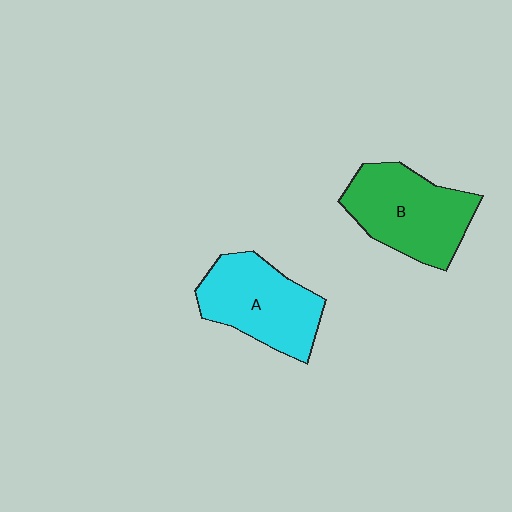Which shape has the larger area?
Shape B (green).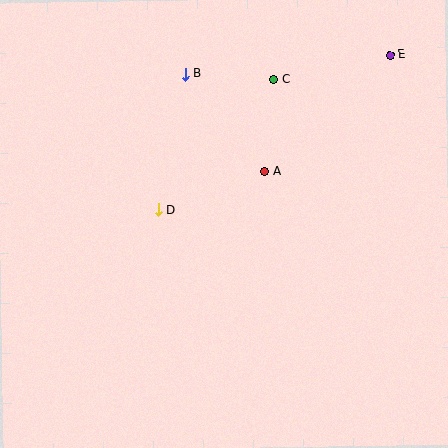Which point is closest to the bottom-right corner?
Point A is closest to the bottom-right corner.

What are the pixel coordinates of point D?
Point D is at (158, 210).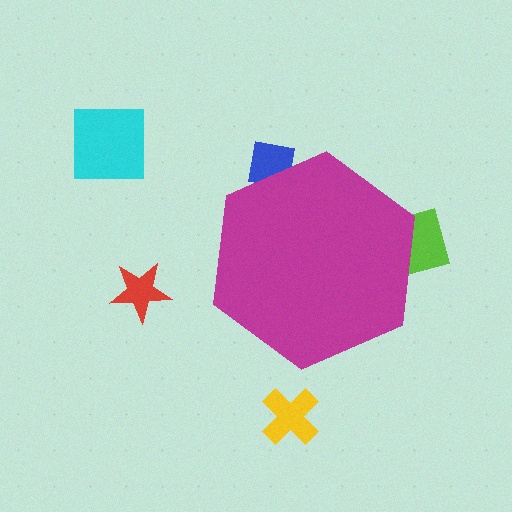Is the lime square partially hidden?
Yes, the lime square is partially hidden behind the magenta hexagon.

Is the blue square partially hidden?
Yes, the blue square is partially hidden behind the magenta hexagon.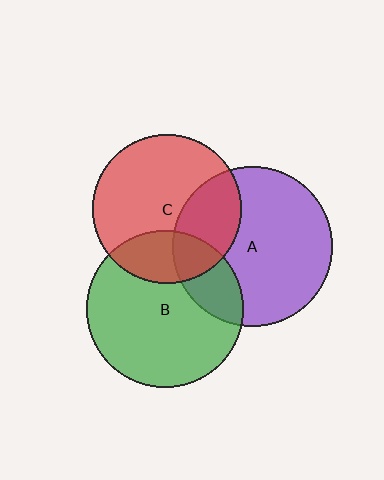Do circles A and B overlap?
Yes.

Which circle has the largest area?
Circle A (purple).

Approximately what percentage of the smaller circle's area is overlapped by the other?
Approximately 20%.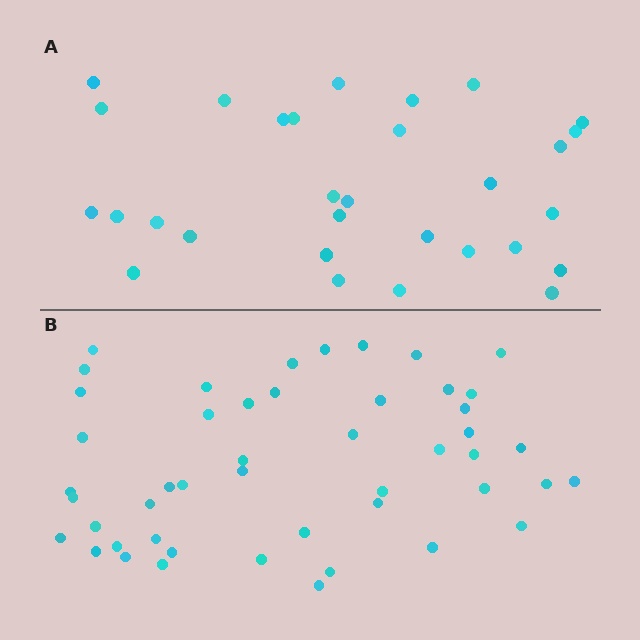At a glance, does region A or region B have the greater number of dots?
Region B (the bottom region) has more dots.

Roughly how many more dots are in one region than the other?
Region B has approximately 20 more dots than region A.